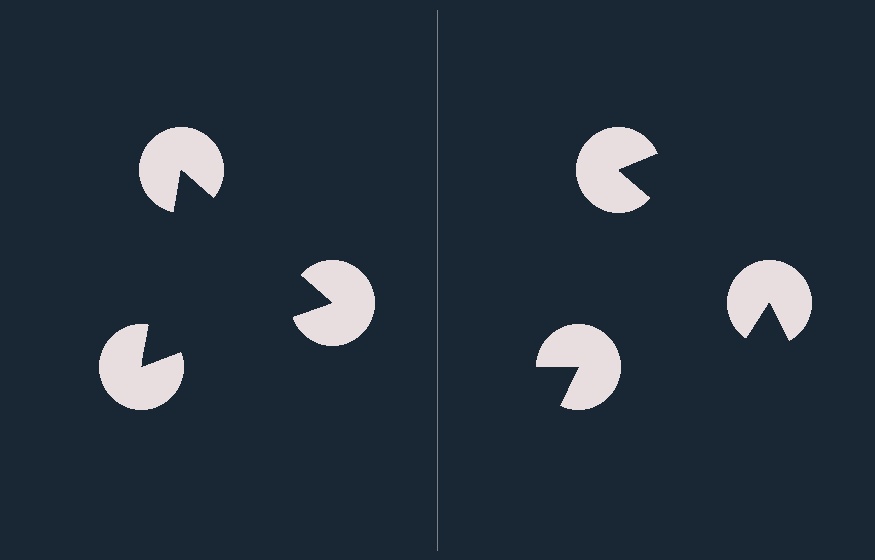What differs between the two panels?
The pac-man discs are positioned identically on both sides; only the wedge orientations differ. On the left they align to a triangle; on the right they are misaligned.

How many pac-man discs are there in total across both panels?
6 — 3 on each side.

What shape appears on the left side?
An illusory triangle.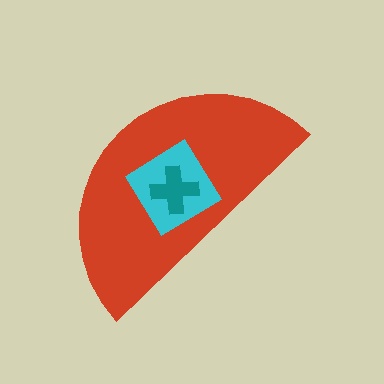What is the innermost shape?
The teal cross.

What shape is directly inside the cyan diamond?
The teal cross.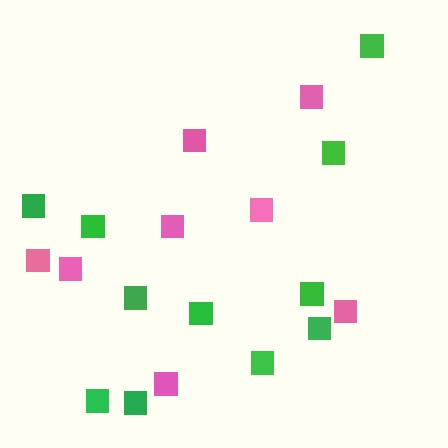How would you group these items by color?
There are 2 groups: one group of green squares (11) and one group of pink squares (8).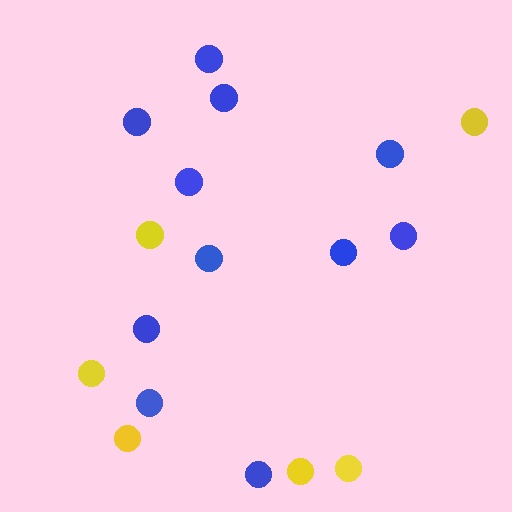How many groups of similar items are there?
There are 2 groups: one group of blue circles (11) and one group of yellow circles (6).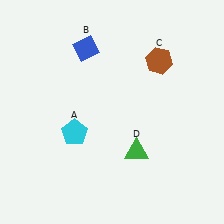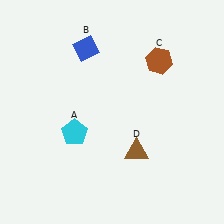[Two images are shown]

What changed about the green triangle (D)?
In Image 1, D is green. In Image 2, it changed to brown.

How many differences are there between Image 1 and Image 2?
There is 1 difference between the two images.